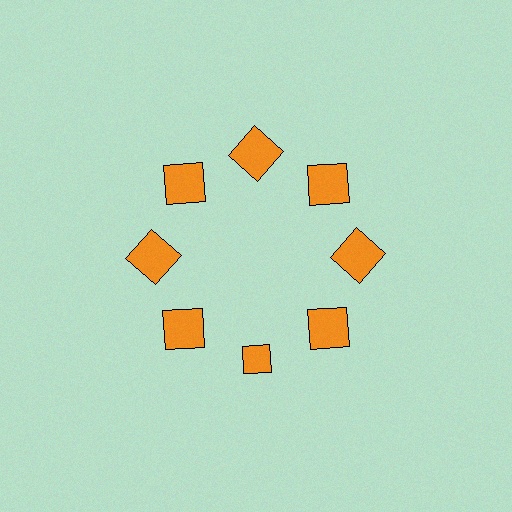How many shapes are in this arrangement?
There are 8 shapes arranged in a ring pattern.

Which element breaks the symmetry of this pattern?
The orange diamond at roughly the 6 o'clock position breaks the symmetry. All other shapes are orange squares.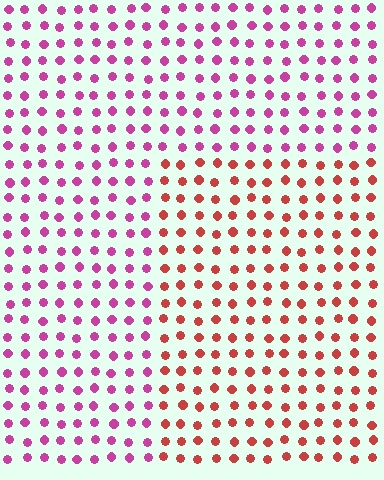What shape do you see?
I see a rectangle.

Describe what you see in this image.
The image is filled with small magenta elements in a uniform arrangement. A rectangle-shaped region is visible where the elements are tinted to a slightly different hue, forming a subtle color boundary.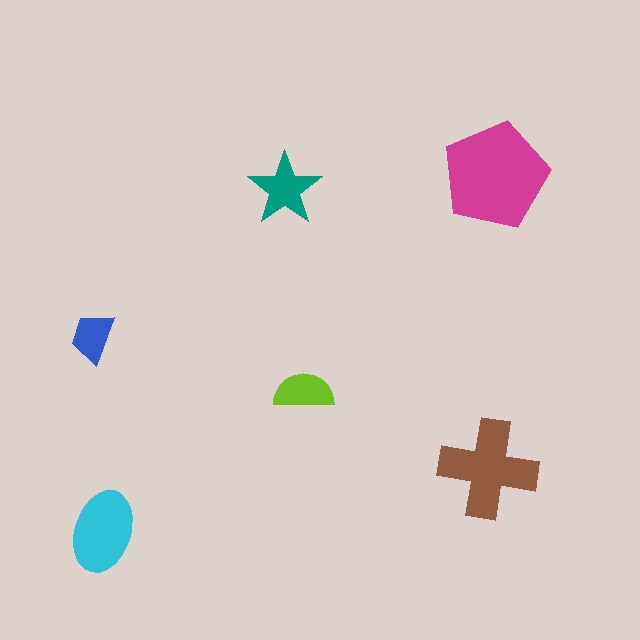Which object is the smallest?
The blue trapezoid.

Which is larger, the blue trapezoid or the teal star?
The teal star.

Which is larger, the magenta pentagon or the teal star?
The magenta pentagon.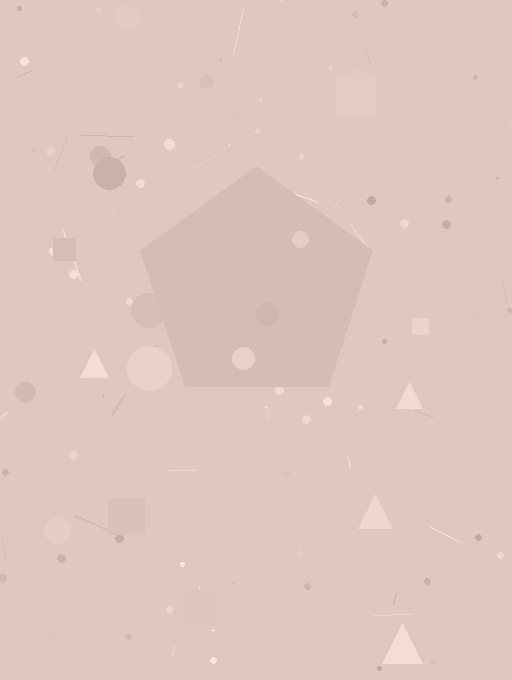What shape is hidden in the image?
A pentagon is hidden in the image.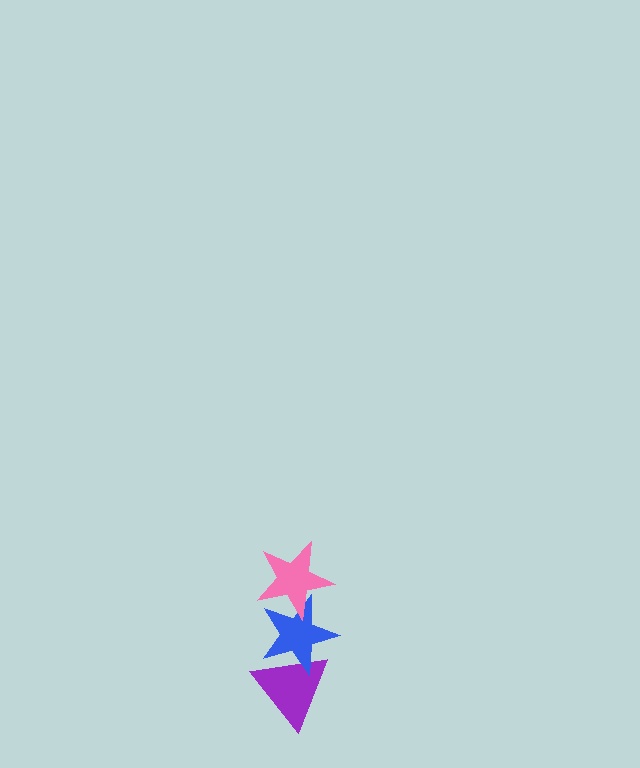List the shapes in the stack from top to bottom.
From top to bottom: the pink star, the blue star, the purple triangle.